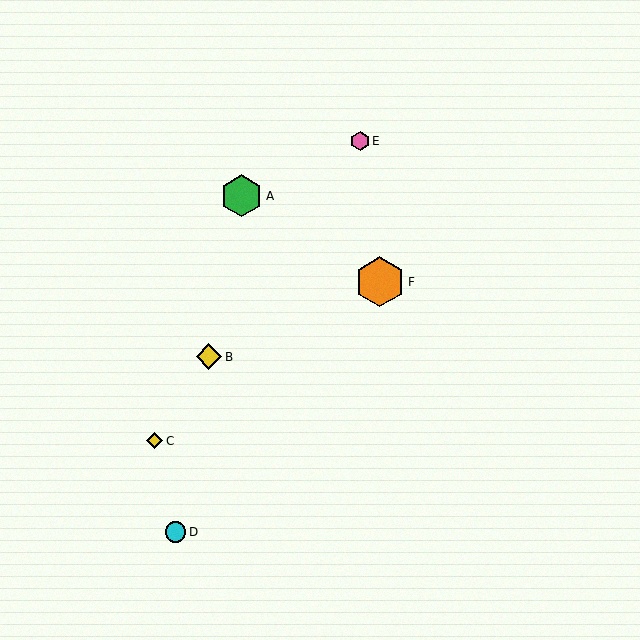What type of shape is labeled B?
Shape B is a yellow diamond.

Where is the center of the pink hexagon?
The center of the pink hexagon is at (360, 141).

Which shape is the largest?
The orange hexagon (labeled F) is the largest.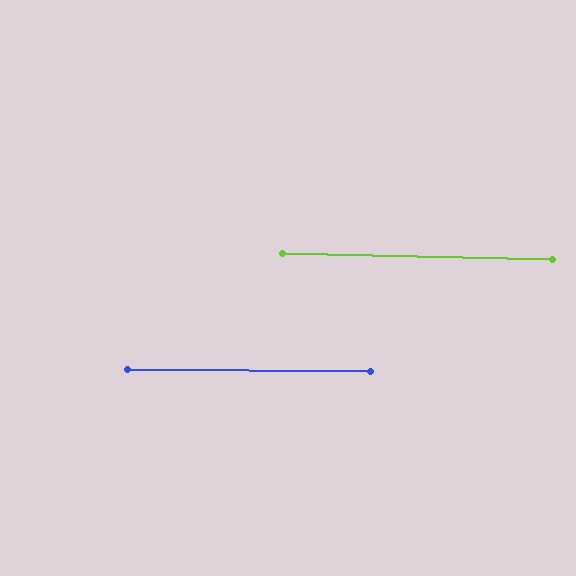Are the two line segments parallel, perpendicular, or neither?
Parallel — their directions differ by only 0.9°.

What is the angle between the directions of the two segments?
Approximately 1 degree.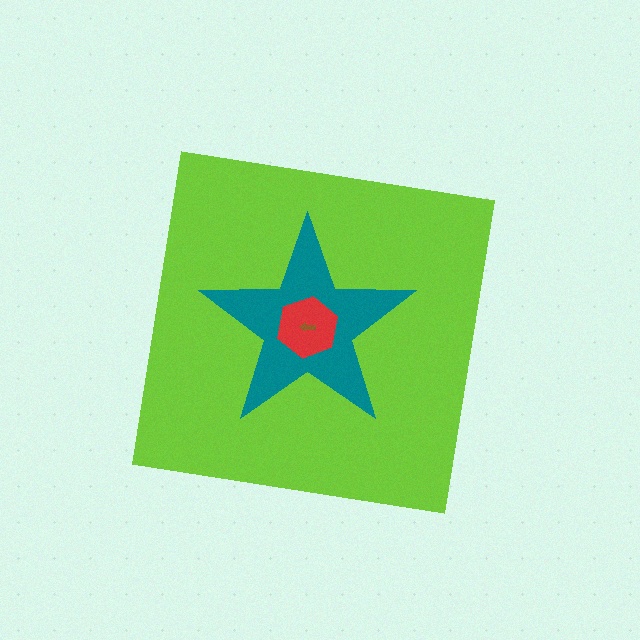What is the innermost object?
The brown arrow.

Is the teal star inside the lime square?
Yes.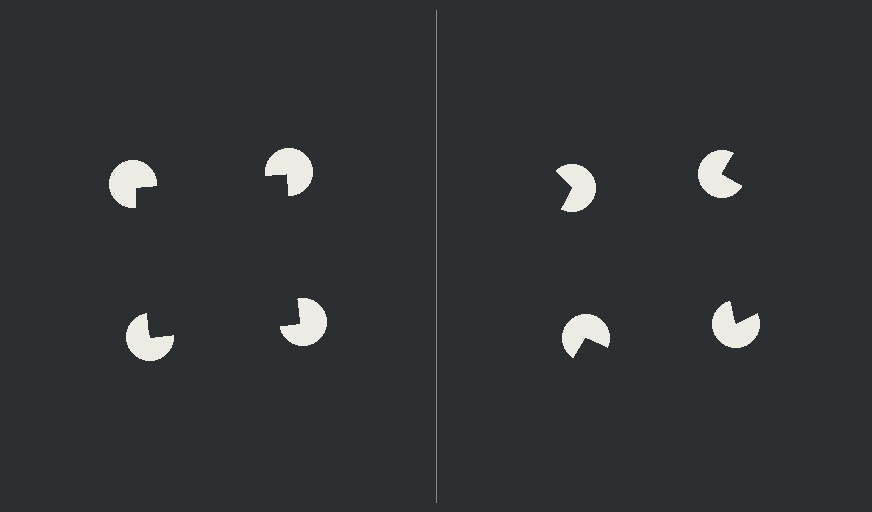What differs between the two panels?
The pac-man discs are positioned identically on both sides; only the wedge orientations differ. On the left they align to a square; on the right they are misaligned.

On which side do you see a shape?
An illusory square appears on the left side. On the right side the wedge cuts are rotated, so no coherent shape forms.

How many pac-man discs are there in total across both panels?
8 — 4 on each side.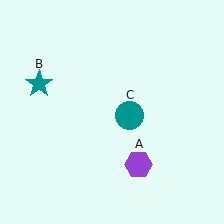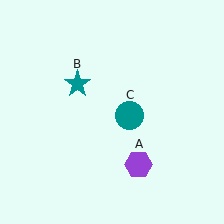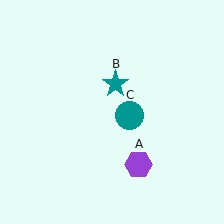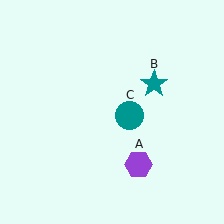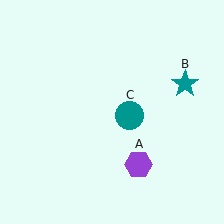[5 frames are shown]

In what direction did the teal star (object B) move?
The teal star (object B) moved right.